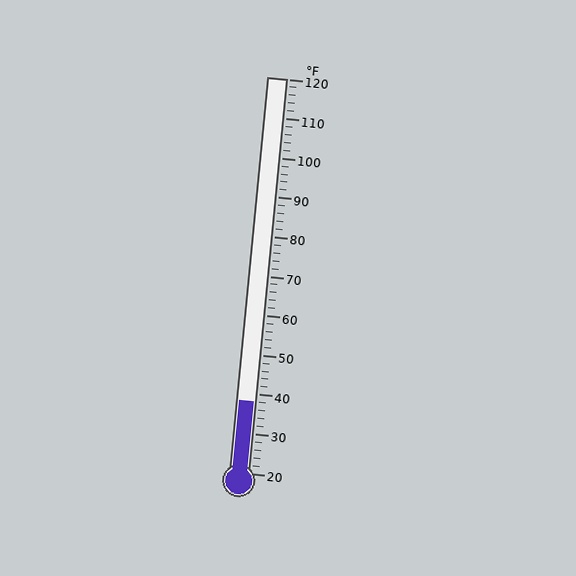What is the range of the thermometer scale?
The thermometer scale ranges from 20°F to 120°F.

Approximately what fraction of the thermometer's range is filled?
The thermometer is filled to approximately 20% of its range.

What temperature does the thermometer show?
The thermometer shows approximately 38°F.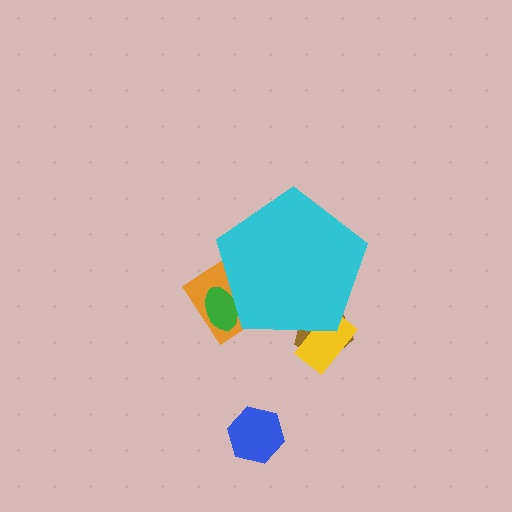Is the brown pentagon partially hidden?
Yes, the brown pentagon is partially hidden behind the cyan pentagon.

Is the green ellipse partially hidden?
Yes, the green ellipse is partially hidden behind the cyan pentagon.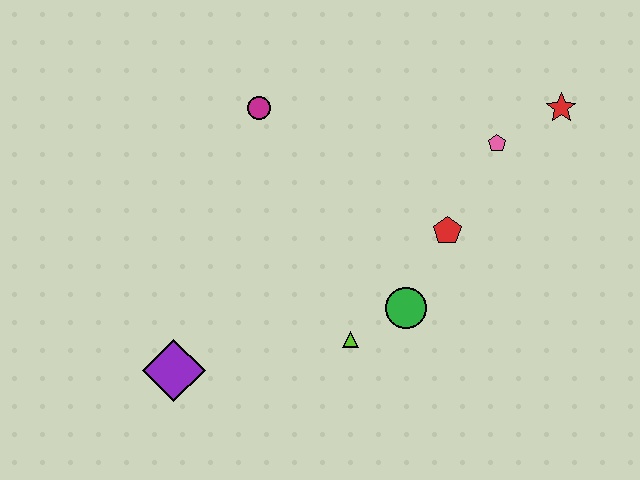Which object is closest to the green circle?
The lime triangle is closest to the green circle.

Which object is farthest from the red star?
The purple diamond is farthest from the red star.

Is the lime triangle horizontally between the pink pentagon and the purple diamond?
Yes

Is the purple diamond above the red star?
No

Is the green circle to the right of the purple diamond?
Yes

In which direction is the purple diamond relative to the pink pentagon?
The purple diamond is to the left of the pink pentagon.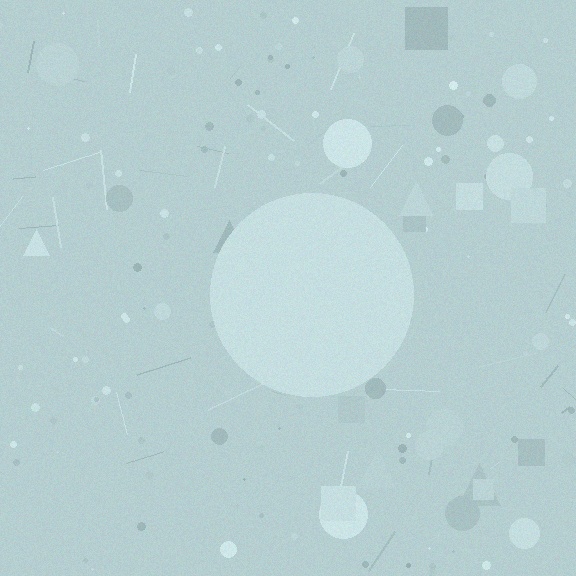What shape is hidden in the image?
A circle is hidden in the image.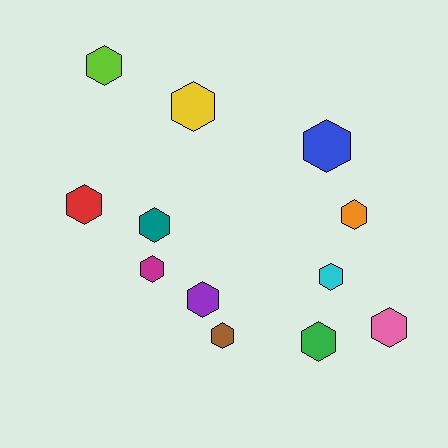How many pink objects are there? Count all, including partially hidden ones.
There is 1 pink object.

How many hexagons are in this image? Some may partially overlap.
There are 12 hexagons.